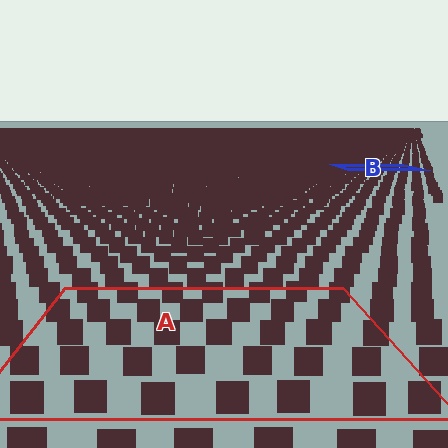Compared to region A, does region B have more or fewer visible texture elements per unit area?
Region B has more texture elements per unit area — they are packed more densely because it is farther away.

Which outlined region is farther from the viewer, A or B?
Region B is farther from the viewer — the texture elements inside it appear smaller and more densely packed.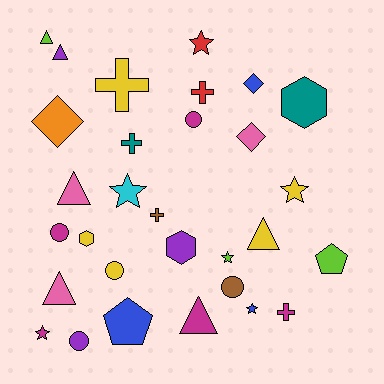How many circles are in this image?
There are 5 circles.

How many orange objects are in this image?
There is 1 orange object.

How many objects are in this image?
There are 30 objects.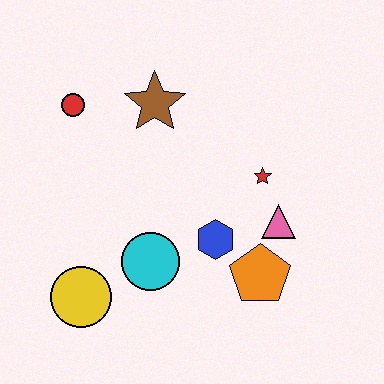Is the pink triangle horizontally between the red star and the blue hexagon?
No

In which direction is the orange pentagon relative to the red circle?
The orange pentagon is to the right of the red circle.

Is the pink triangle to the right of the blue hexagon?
Yes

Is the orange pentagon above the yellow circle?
Yes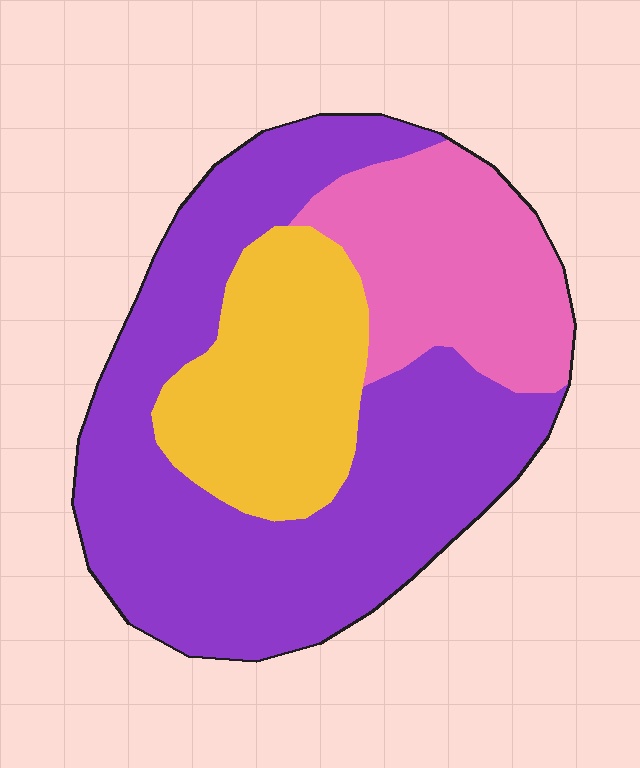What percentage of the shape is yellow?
Yellow takes up about one fifth (1/5) of the shape.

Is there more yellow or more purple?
Purple.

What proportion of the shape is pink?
Pink takes up about one fifth (1/5) of the shape.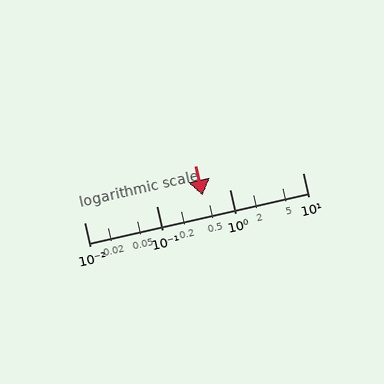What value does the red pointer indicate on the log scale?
The pointer indicates approximately 0.42.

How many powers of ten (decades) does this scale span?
The scale spans 3 decades, from 0.01 to 10.